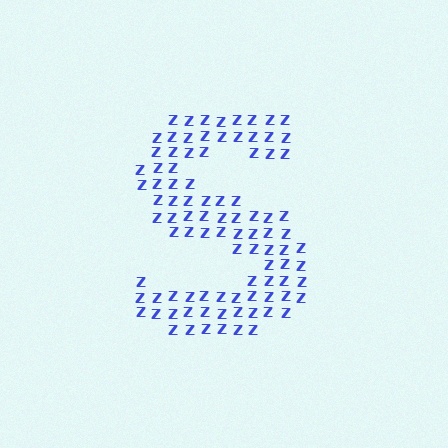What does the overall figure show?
The overall figure shows the letter S.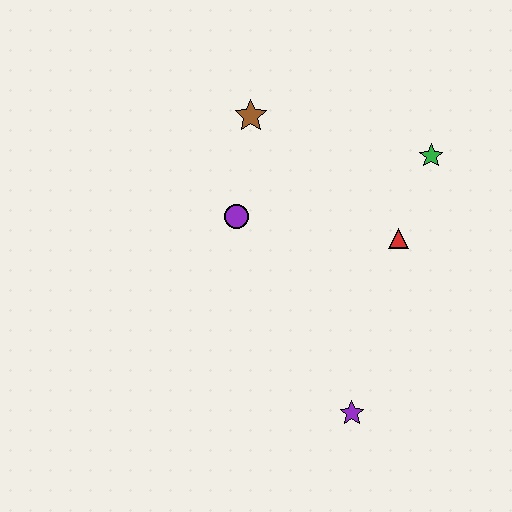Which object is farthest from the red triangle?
The brown star is farthest from the red triangle.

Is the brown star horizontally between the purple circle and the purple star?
Yes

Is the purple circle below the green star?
Yes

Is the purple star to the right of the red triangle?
No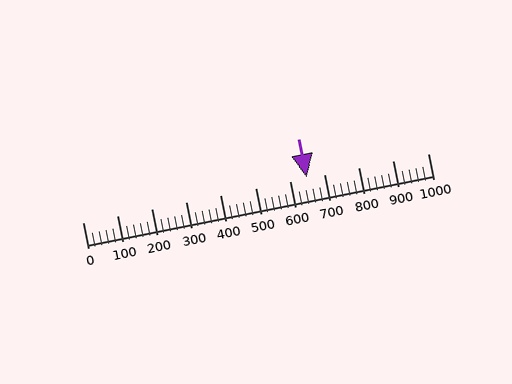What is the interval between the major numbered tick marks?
The major tick marks are spaced 100 units apart.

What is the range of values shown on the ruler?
The ruler shows values from 0 to 1000.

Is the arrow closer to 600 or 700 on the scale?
The arrow is closer to 600.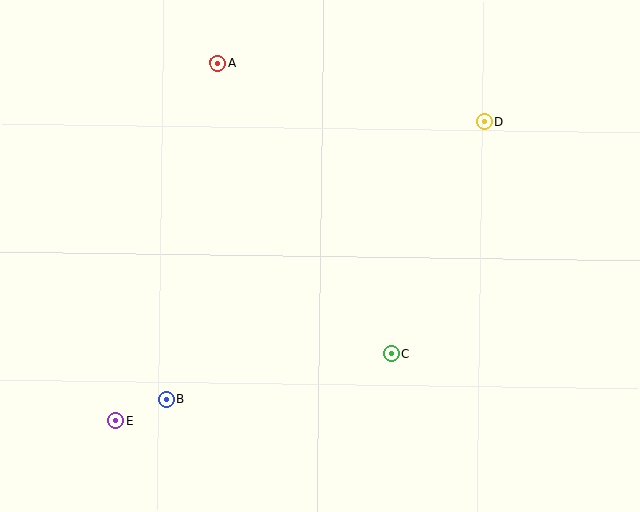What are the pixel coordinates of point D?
Point D is at (484, 122).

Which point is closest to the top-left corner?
Point A is closest to the top-left corner.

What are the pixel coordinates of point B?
Point B is at (166, 399).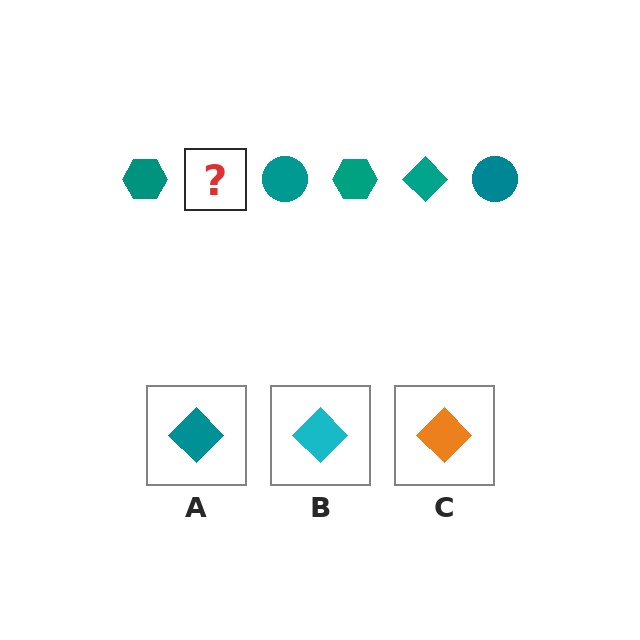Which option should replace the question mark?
Option A.